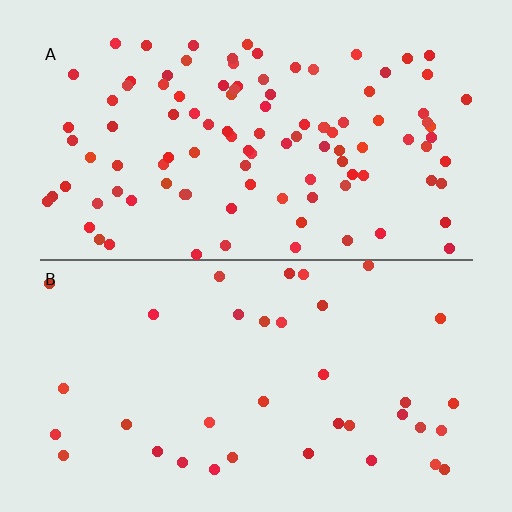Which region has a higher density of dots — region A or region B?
A (the top).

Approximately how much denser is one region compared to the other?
Approximately 2.8× — region A over region B.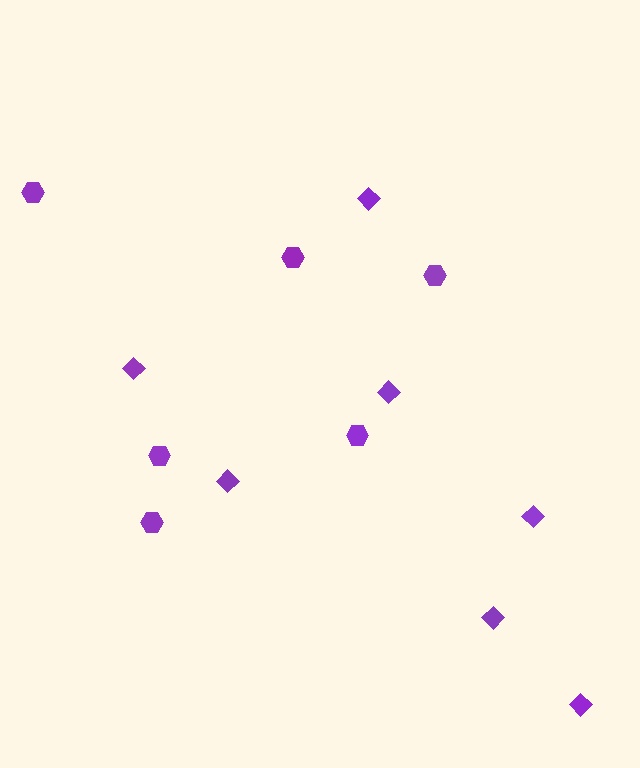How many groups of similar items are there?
There are 2 groups: one group of hexagons (6) and one group of diamonds (7).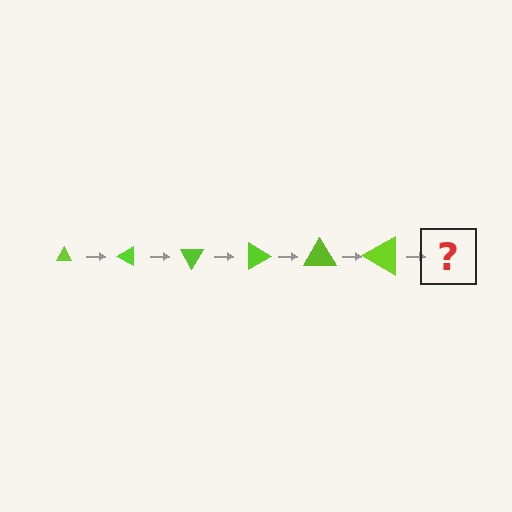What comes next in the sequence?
The next element should be a triangle, larger than the previous one and rotated 180 degrees from the start.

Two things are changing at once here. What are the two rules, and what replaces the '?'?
The two rules are that the triangle grows larger each step and it rotates 30 degrees each step. The '?' should be a triangle, larger than the previous one and rotated 180 degrees from the start.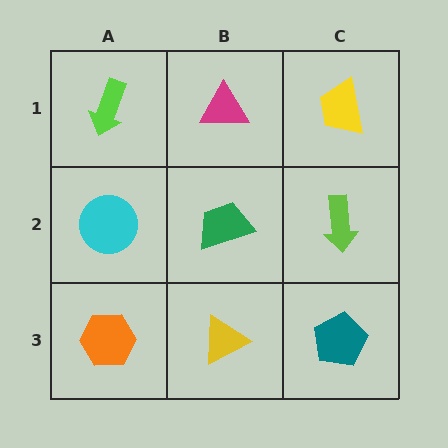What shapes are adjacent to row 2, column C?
A yellow trapezoid (row 1, column C), a teal pentagon (row 3, column C), a green trapezoid (row 2, column B).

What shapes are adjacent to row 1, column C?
A lime arrow (row 2, column C), a magenta triangle (row 1, column B).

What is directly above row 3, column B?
A green trapezoid.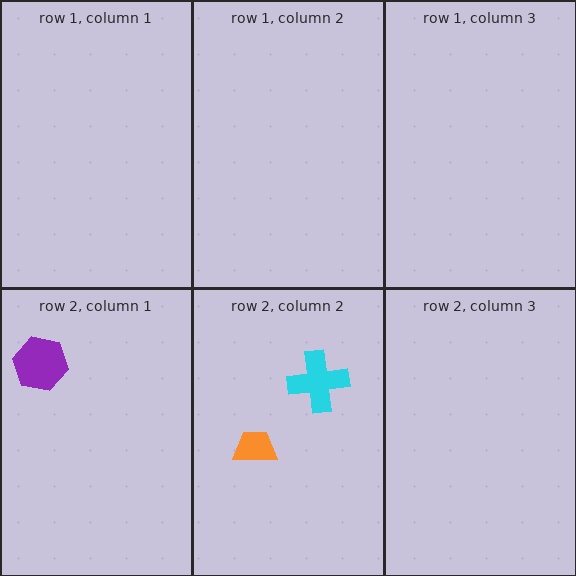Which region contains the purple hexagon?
The row 2, column 1 region.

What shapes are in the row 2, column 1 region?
The purple hexagon.